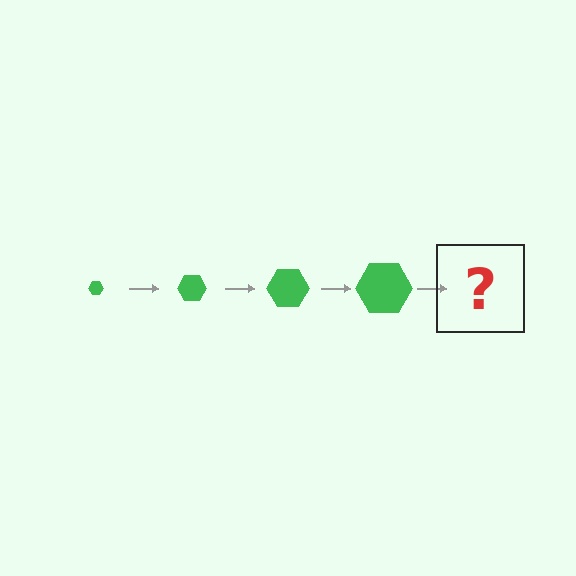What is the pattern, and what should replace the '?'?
The pattern is that the hexagon gets progressively larger each step. The '?' should be a green hexagon, larger than the previous one.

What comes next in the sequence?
The next element should be a green hexagon, larger than the previous one.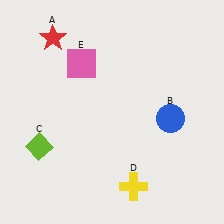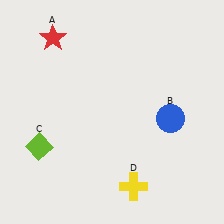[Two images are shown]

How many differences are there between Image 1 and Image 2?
There is 1 difference between the two images.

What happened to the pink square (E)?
The pink square (E) was removed in Image 2. It was in the top-left area of Image 1.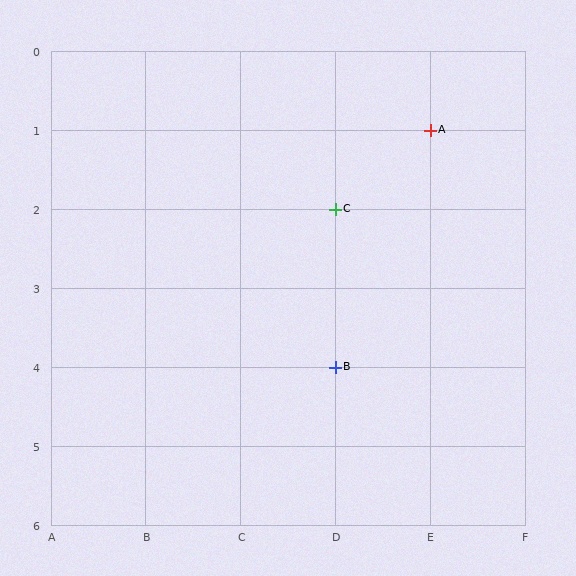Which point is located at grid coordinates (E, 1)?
Point A is at (E, 1).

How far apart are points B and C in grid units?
Points B and C are 2 rows apart.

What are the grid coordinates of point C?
Point C is at grid coordinates (D, 2).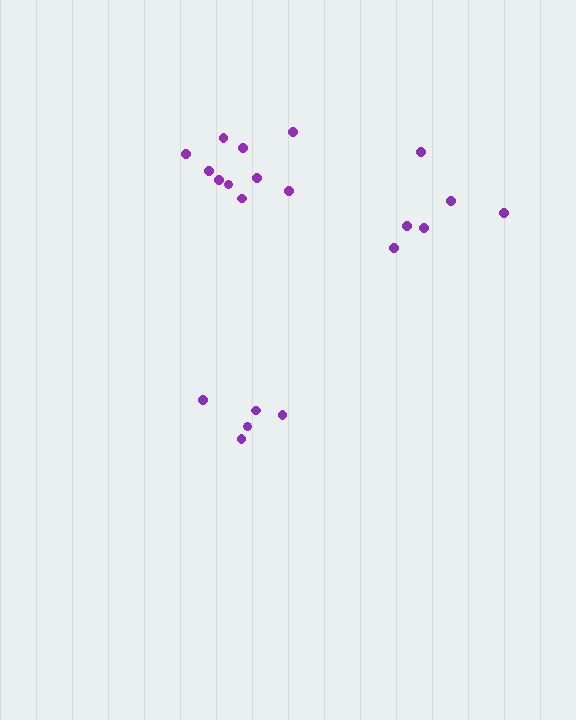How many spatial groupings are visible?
There are 3 spatial groupings.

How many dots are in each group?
Group 1: 10 dots, Group 2: 5 dots, Group 3: 6 dots (21 total).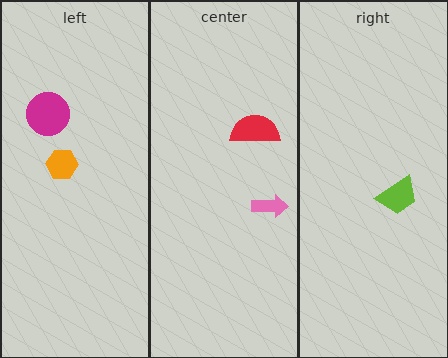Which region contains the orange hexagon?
The left region.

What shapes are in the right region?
The lime trapezoid.